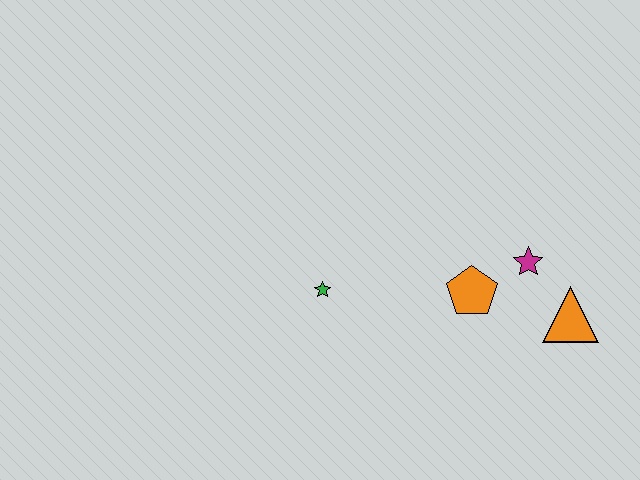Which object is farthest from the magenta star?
The green star is farthest from the magenta star.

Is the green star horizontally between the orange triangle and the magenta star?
No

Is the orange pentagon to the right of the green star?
Yes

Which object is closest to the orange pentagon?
The magenta star is closest to the orange pentagon.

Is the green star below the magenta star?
Yes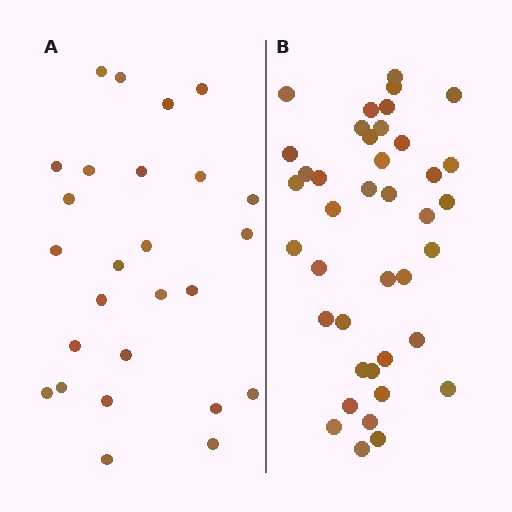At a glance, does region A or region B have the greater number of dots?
Region B (the right region) has more dots.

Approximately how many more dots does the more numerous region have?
Region B has approximately 15 more dots than region A.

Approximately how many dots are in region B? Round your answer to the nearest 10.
About 40 dots.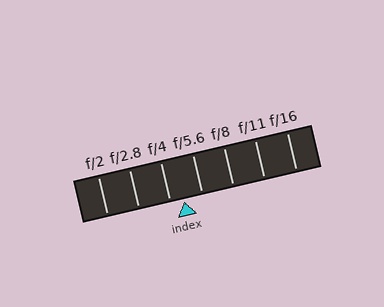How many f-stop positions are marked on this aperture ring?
There are 7 f-stop positions marked.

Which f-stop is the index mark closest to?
The index mark is closest to f/4.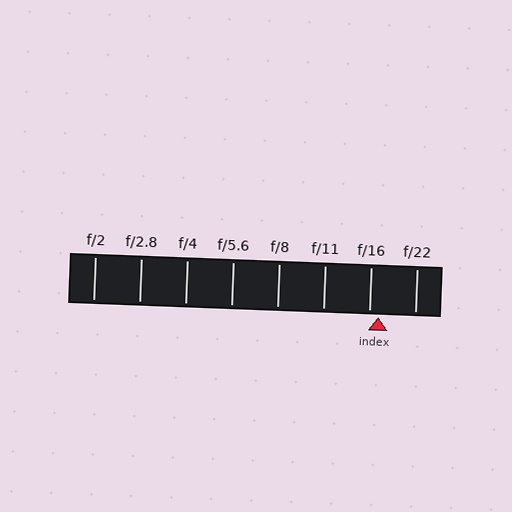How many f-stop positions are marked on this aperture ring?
There are 8 f-stop positions marked.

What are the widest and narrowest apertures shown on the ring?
The widest aperture shown is f/2 and the narrowest is f/22.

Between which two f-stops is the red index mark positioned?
The index mark is between f/16 and f/22.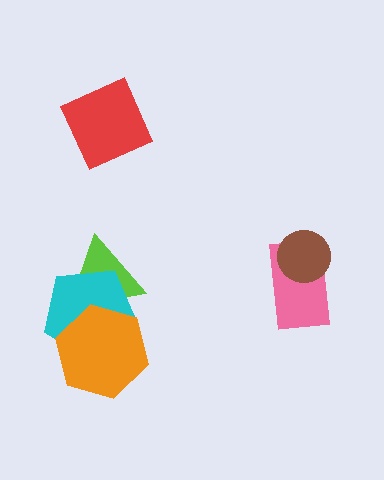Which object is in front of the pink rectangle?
The brown circle is in front of the pink rectangle.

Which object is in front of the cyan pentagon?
The orange hexagon is in front of the cyan pentagon.